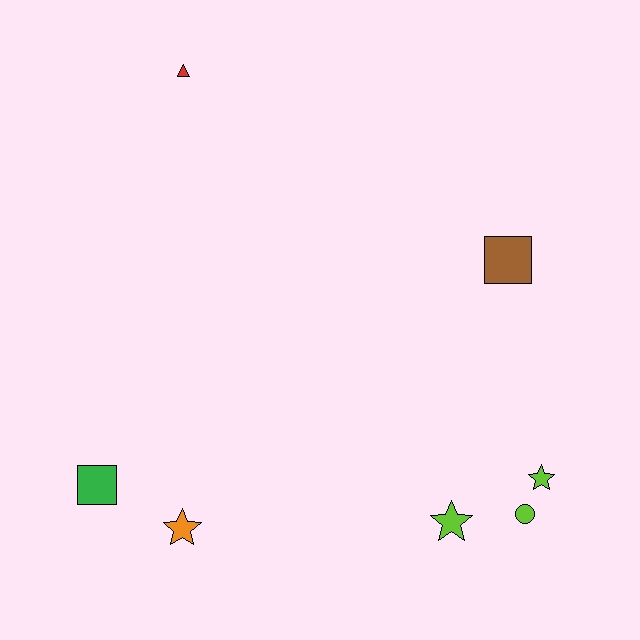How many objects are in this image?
There are 7 objects.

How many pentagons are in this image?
There are no pentagons.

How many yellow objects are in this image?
There are no yellow objects.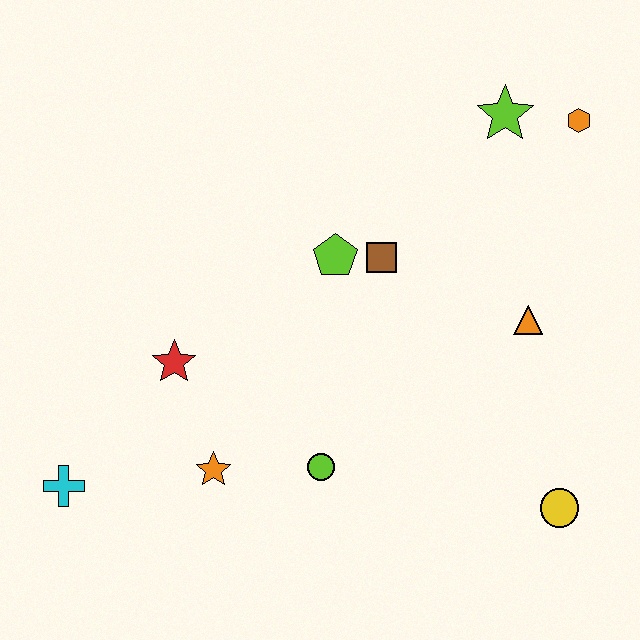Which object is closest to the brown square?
The lime pentagon is closest to the brown square.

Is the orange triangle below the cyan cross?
No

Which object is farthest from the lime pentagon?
The cyan cross is farthest from the lime pentagon.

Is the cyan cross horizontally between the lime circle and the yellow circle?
No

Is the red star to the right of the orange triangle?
No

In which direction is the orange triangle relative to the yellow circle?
The orange triangle is above the yellow circle.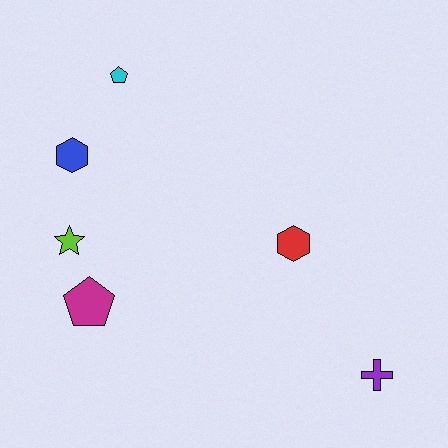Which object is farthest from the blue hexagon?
The purple cross is farthest from the blue hexagon.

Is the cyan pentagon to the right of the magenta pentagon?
Yes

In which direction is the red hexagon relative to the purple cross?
The red hexagon is above the purple cross.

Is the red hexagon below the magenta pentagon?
No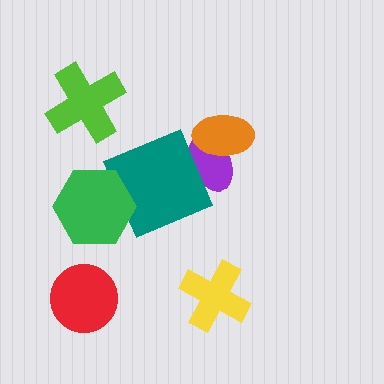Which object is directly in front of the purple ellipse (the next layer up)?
The orange ellipse is directly in front of the purple ellipse.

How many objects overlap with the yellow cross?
0 objects overlap with the yellow cross.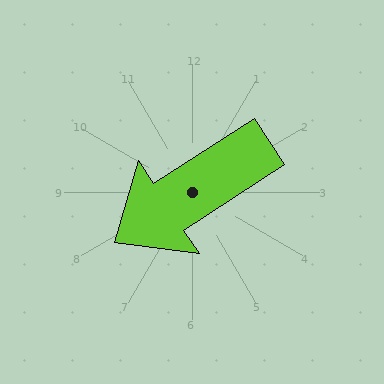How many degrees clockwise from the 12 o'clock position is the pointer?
Approximately 237 degrees.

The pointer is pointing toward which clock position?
Roughly 8 o'clock.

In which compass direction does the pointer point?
Southwest.